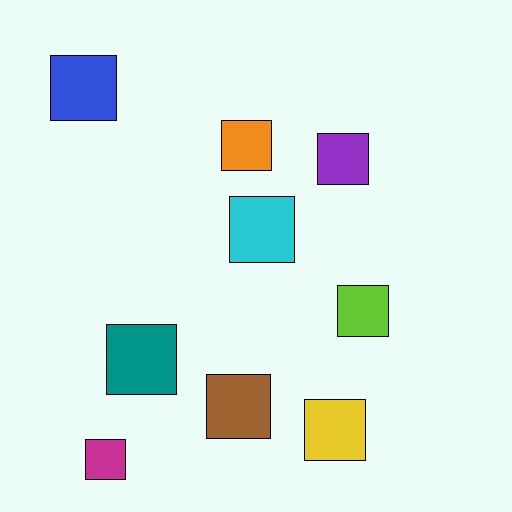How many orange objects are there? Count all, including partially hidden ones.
There is 1 orange object.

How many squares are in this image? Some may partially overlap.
There are 9 squares.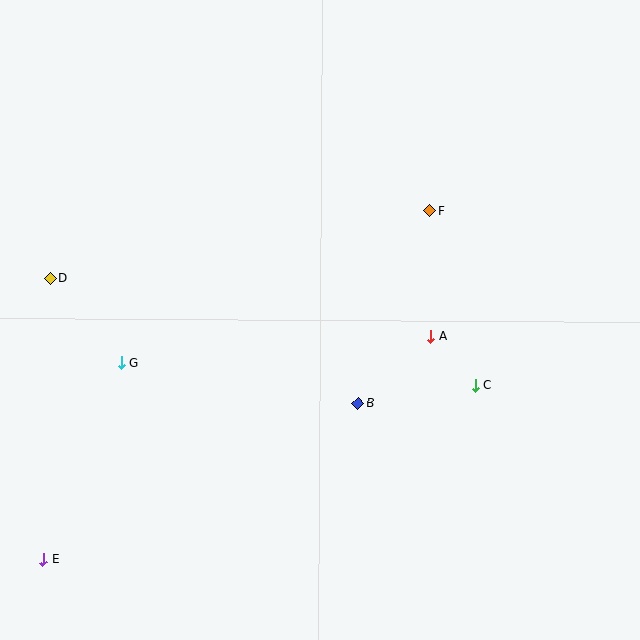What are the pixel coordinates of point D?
Point D is at (51, 279).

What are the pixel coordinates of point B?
Point B is at (358, 403).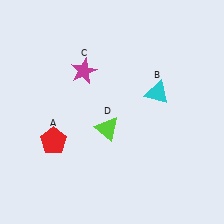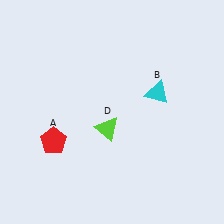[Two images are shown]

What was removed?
The magenta star (C) was removed in Image 2.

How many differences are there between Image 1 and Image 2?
There is 1 difference between the two images.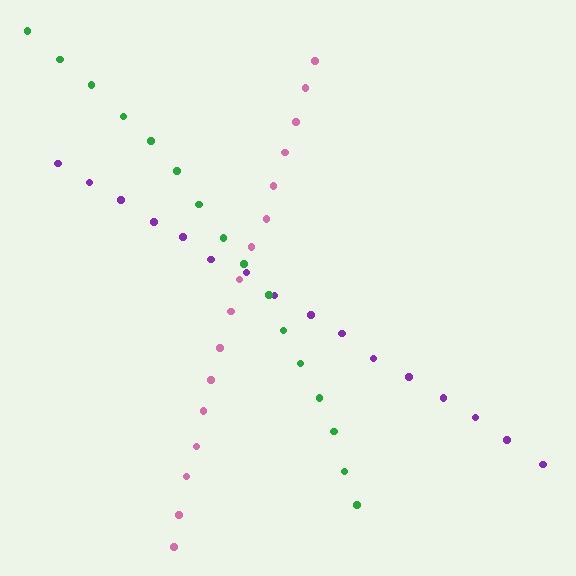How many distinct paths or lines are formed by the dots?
There are 3 distinct paths.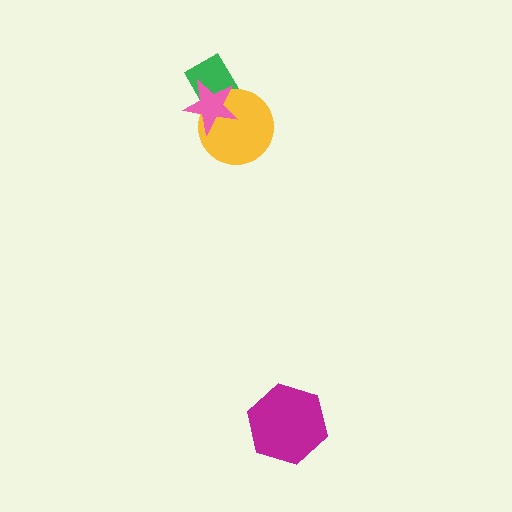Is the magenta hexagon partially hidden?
No, no other shape covers it.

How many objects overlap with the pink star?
2 objects overlap with the pink star.